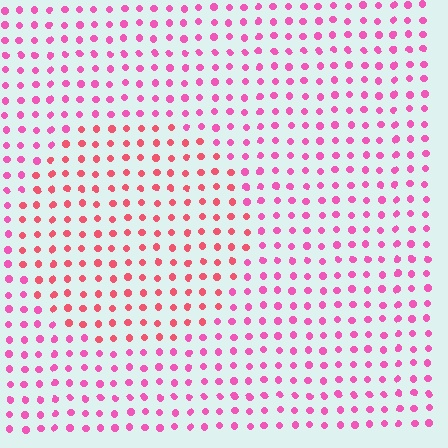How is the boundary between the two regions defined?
The boundary is defined purely by a slight shift in hue (about 28 degrees). Spacing, size, and orientation are identical on both sides.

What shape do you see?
I see a circle.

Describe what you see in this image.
The image is filled with small pink elements in a uniform arrangement. A circle-shaped region is visible where the elements are tinted to a slightly different hue, forming a subtle color boundary.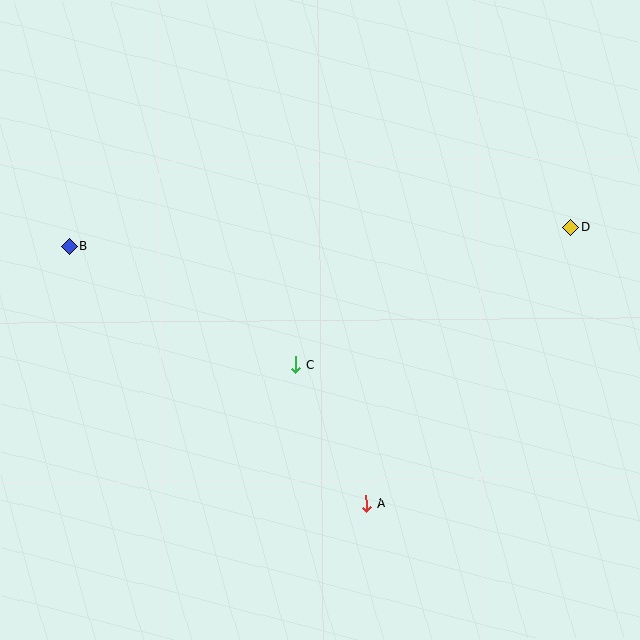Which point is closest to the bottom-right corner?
Point A is closest to the bottom-right corner.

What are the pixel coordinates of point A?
Point A is at (366, 504).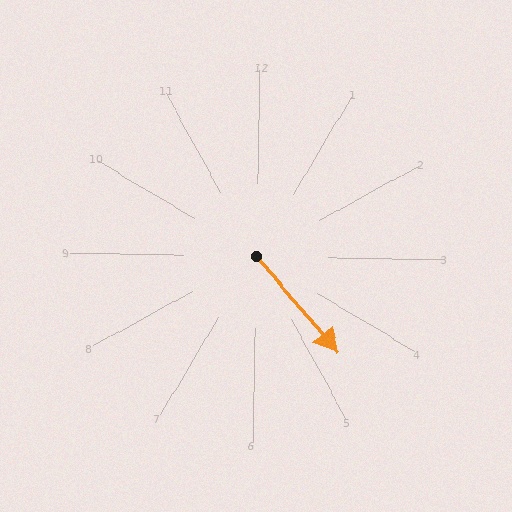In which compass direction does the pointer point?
Southeast.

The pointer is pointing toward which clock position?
Roughly 5 o'clock.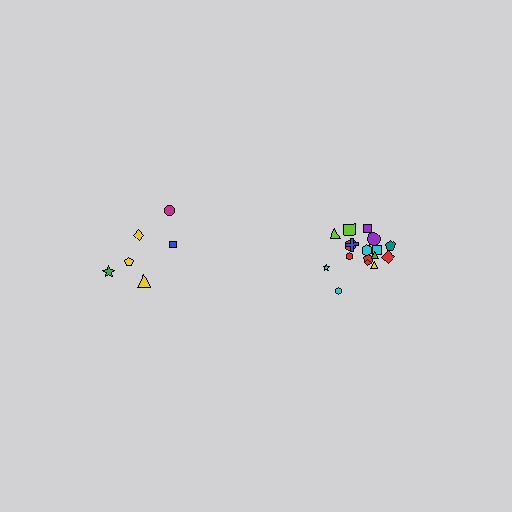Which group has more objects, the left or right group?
The right group.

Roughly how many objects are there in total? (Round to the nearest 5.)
Roughly 25 objects in total.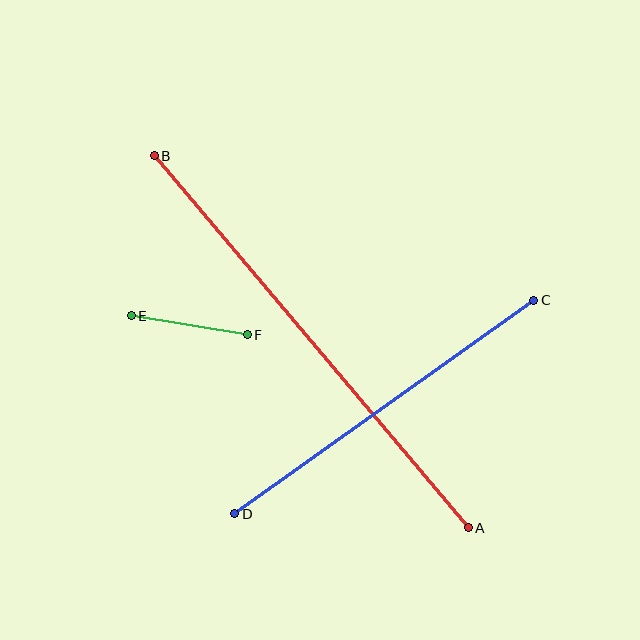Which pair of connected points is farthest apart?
Points A and B are farthest apart.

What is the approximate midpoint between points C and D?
The midpoint is at approximately (384, 407) pixels.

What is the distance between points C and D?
The distance is approximately 368 pixels.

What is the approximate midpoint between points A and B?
The midpoint is at approximately (311, 342) pixels.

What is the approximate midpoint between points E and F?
The midpoint is at approximately (189, 325) pixels.